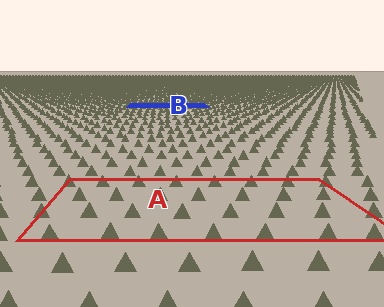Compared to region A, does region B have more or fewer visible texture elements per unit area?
Region B has more texture elements per unit area — they are packed more densely because it is farther away.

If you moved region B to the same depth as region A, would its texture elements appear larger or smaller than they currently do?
They would appear larger. At a closer depth, the same texture elements are projected at a bigger on-screen size.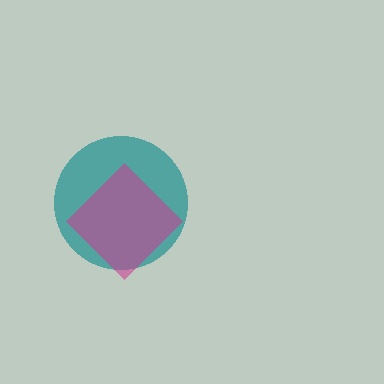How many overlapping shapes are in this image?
There are 2 overlapping shapes in the image.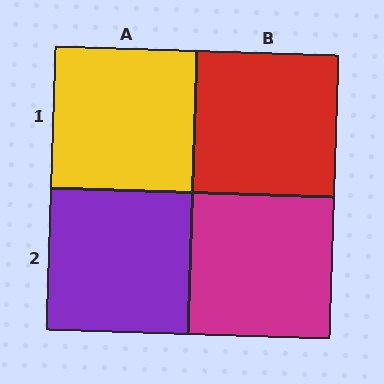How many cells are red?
1 cell is red.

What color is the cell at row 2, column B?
Magenta.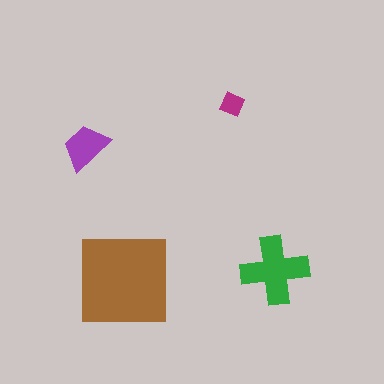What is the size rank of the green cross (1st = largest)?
2nd.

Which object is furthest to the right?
The green cross is rightmost.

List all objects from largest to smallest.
The brown square, the green cross, the purple trapezoid, the magenta diamond.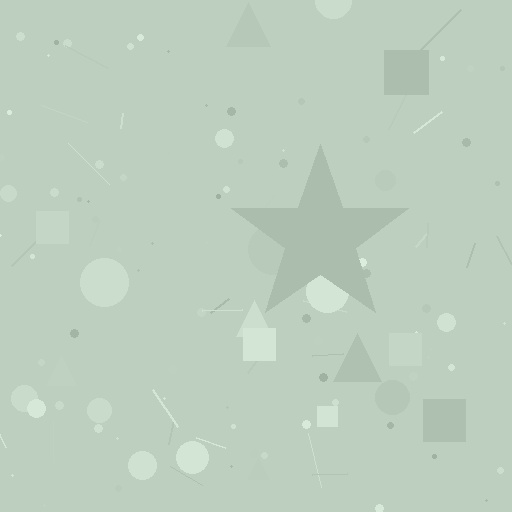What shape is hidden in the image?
A star is hidden in the image.